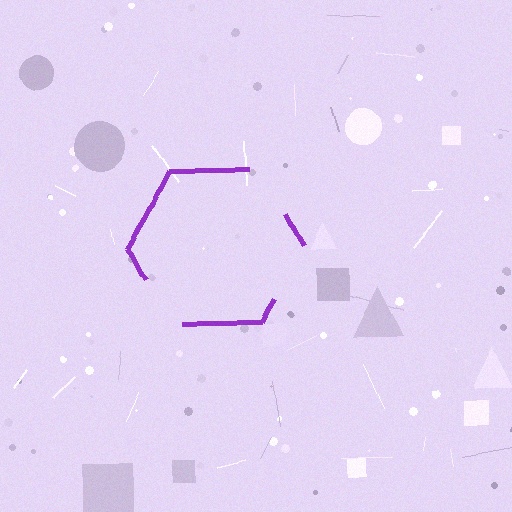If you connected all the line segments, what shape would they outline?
They would outline a hexagon.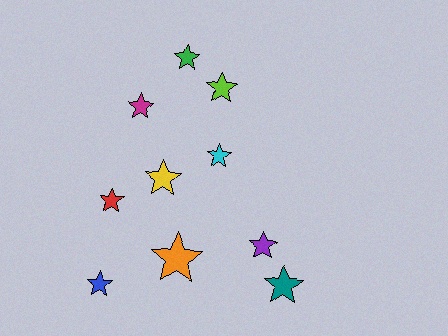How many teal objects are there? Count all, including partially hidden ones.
There is 1 teal object.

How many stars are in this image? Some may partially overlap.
There are 10 stars.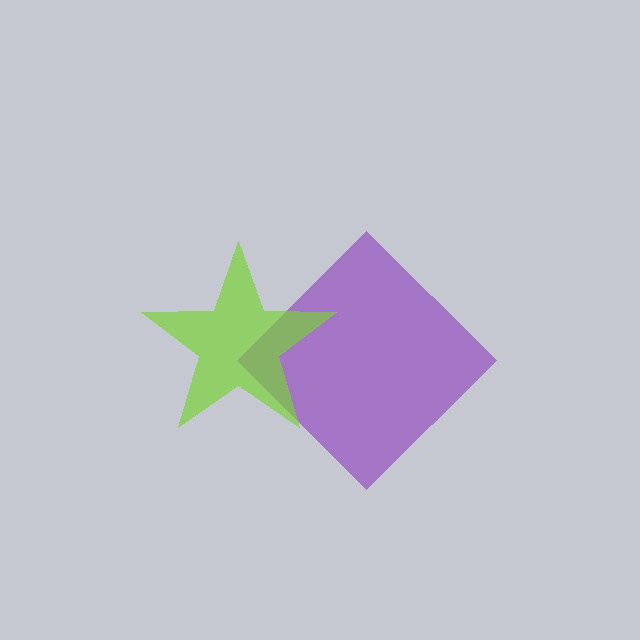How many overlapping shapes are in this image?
There are 2 overlapping shapes in the image.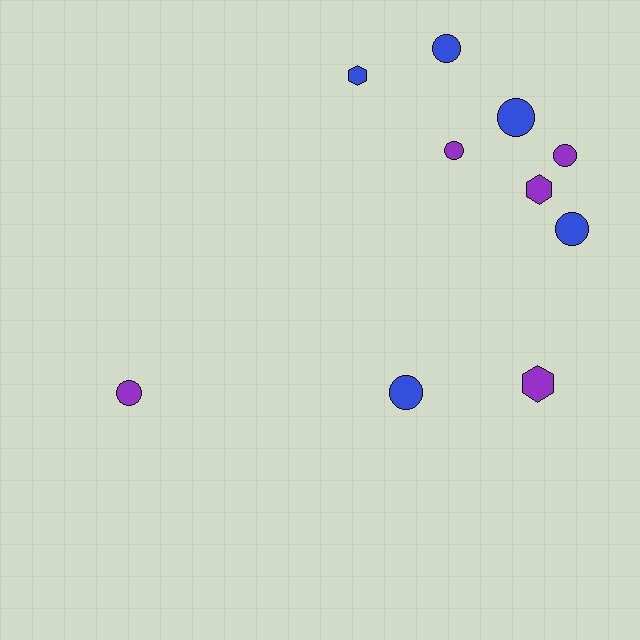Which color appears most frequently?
Purple, with 5 objects.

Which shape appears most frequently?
Circle, with 7 objects.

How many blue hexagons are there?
There is 1 blue hexagon.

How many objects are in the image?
There are 10 objects.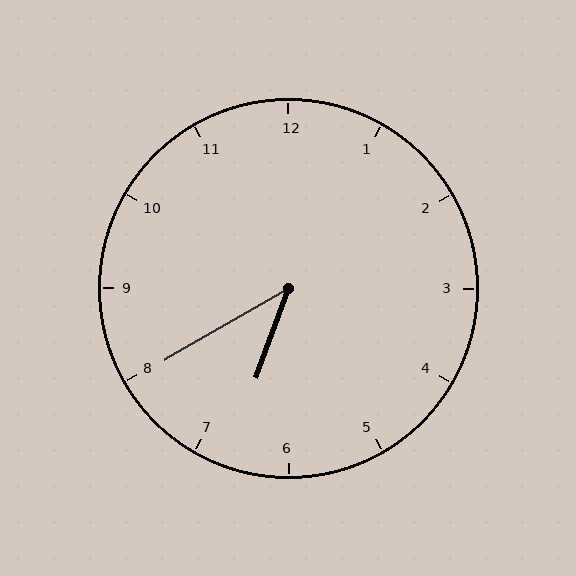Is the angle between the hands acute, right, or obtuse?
It is acute.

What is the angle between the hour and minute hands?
Approximately 40 degrees.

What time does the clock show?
6:40.